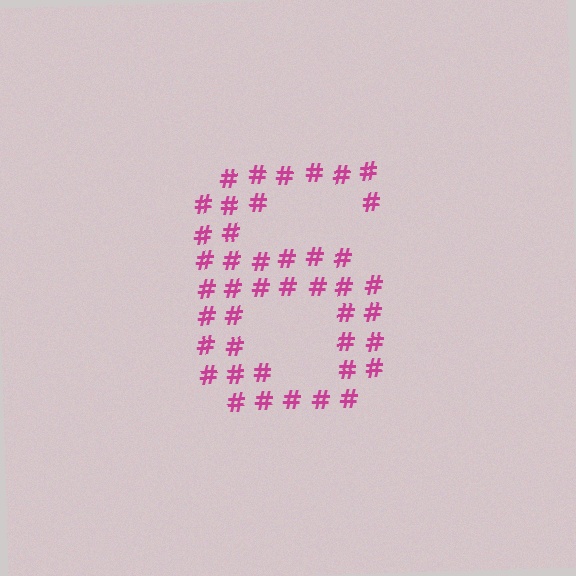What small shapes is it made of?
It is made of small hash symbols.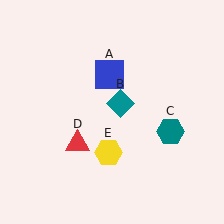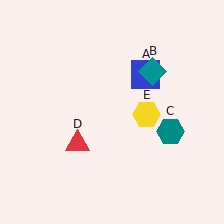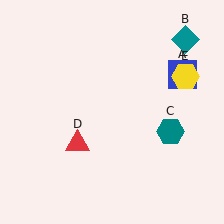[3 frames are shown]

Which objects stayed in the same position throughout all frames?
Teal hexagon (object C) and red triangle (object D) remained stationary.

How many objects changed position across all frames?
3 objects changed position: blue square (object A), teal diamond (object B), yellow hexagon (object E).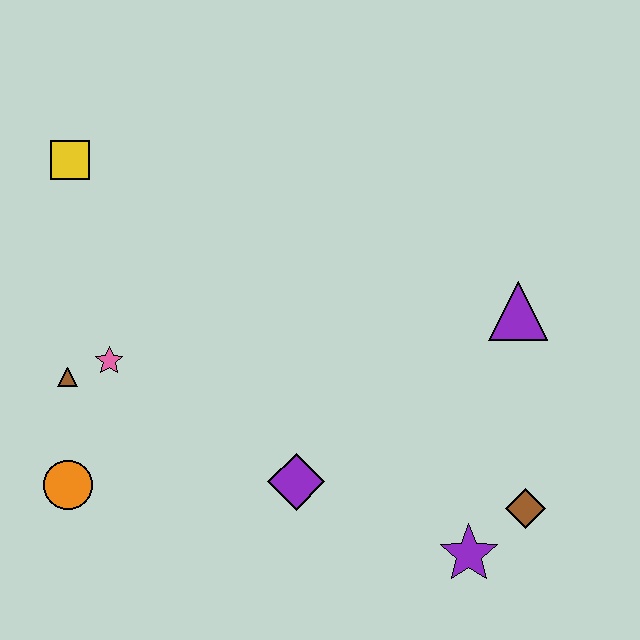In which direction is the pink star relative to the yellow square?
The pink star is below the yellow square.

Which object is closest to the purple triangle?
The brown diamond is closest to the purple triangle.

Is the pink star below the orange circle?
No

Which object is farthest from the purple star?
The yellow square is farthest from the purple star.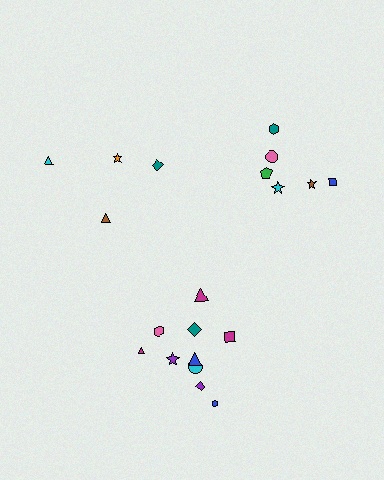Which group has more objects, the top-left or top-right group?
The top-right group.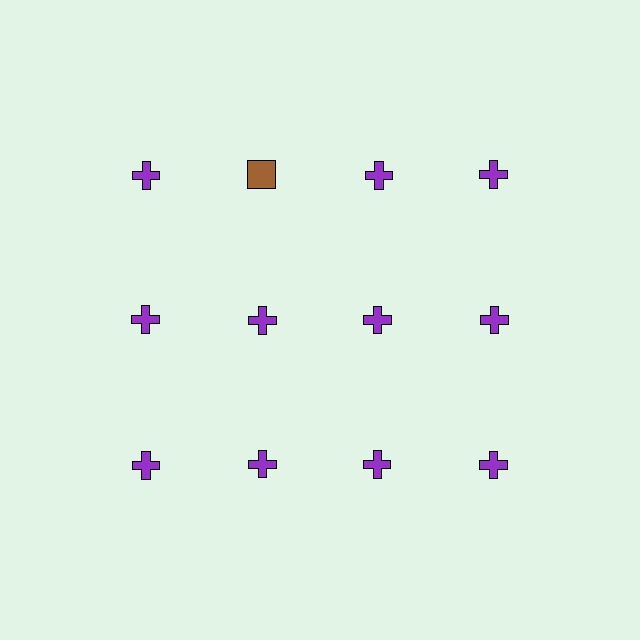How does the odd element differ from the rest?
It differs in both color (brown instead of purple) and shape (square instead of cross).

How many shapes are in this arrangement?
There are 12 shapes arranged in a grid pattern.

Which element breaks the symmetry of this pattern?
The brown square in the top row, second from left column breaks the symmetry. All other shapes are purple crosses.